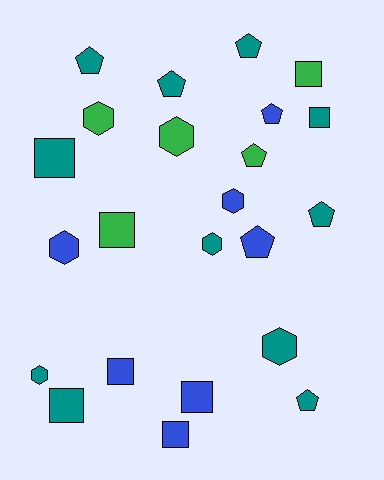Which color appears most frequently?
Teal, with 11 objects.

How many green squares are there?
There are 2 green squares.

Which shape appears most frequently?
Pentagon, with 8 objects.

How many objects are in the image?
There are 23 objects.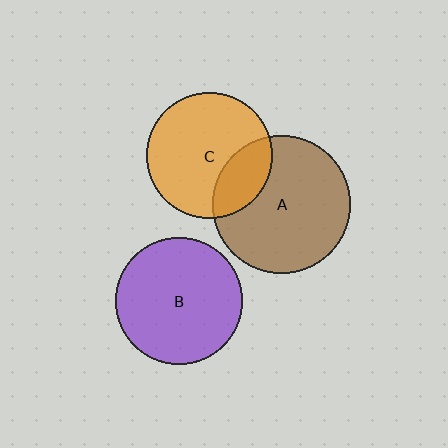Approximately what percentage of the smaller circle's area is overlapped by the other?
Approximately 25%.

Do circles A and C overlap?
Yes.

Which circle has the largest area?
Circle A (brown).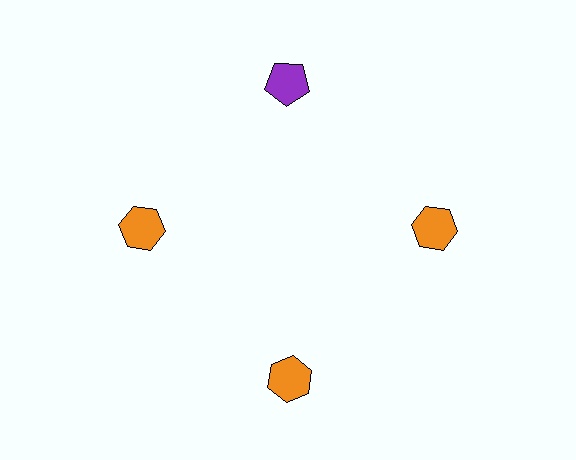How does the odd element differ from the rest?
It differs in both color (purple instead of orange) and shape (pentagon instead of hexagon).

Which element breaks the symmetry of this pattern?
The purple pentagon at roughly the 12 o'clock position breaks the symmetry. All other shapes are orange hexagons.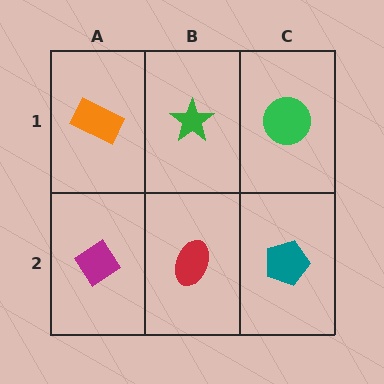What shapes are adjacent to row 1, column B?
A red ellipse (row 2, column B), an orange rectangle (row 1, column A), a green circle (row 1, column C).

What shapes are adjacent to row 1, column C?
A teal pentagon (row 2, column C), a green star (row 1, column B).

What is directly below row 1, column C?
A teal pentagon.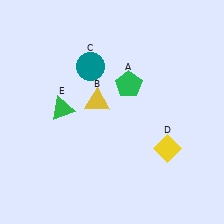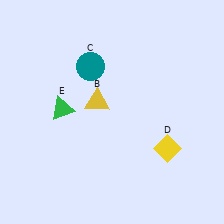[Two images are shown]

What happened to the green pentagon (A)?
The green pentagon (A) was removed in Image 2. It was in the top-right area of Image 1.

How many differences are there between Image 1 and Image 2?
There is 1 difference between the two images.